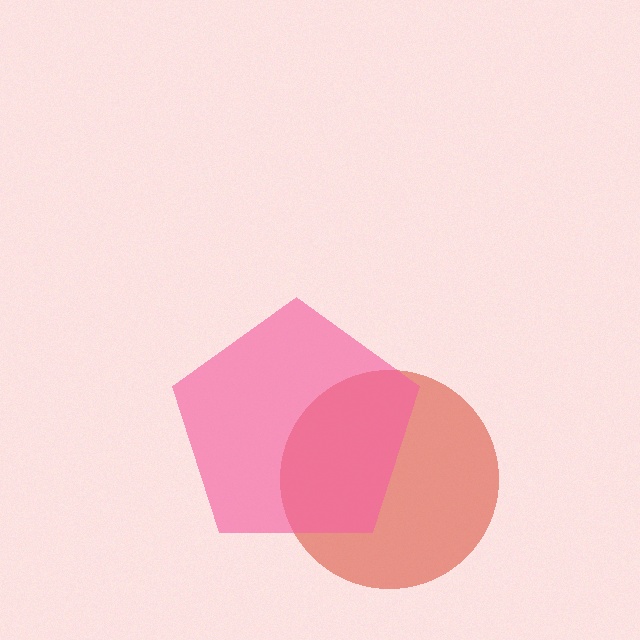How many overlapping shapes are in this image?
There are 2 overlapping shapes in the image.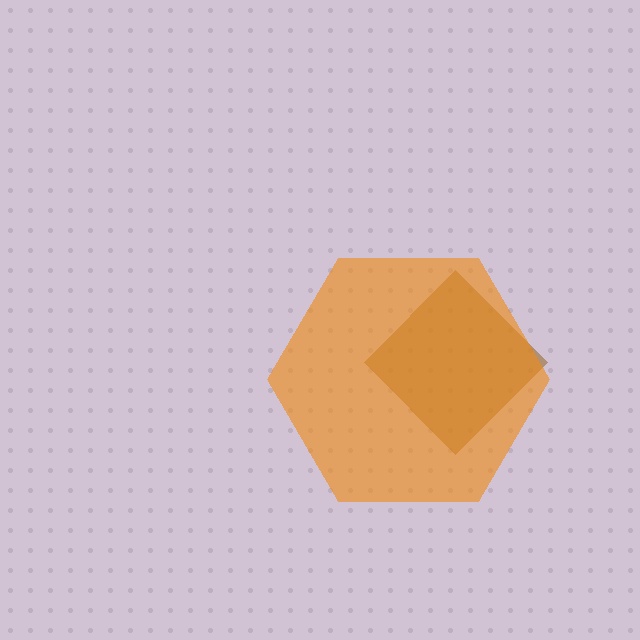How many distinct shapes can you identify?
There are 2 distinct shapes: a brown diamond, an orange hexagon.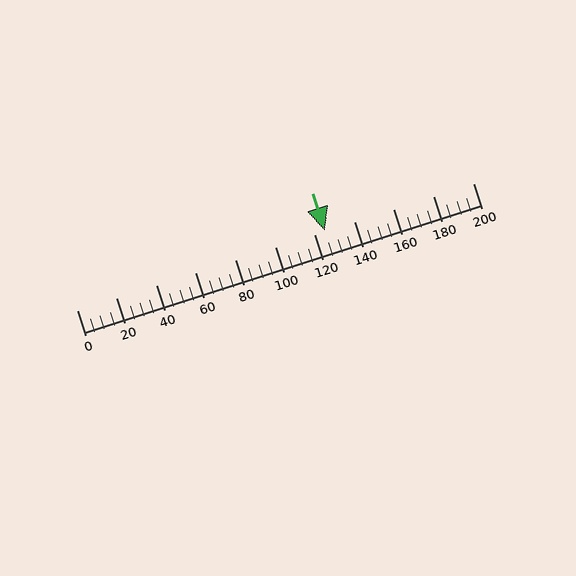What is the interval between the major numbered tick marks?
The major tick marks are spaced 20 units apart.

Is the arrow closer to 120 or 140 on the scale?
The arrow is closer to 120.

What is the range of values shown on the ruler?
The ruler shows values from 0 to 200.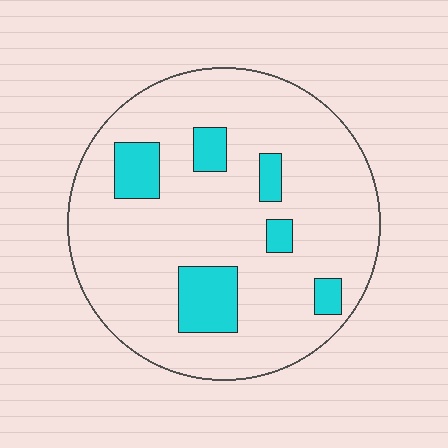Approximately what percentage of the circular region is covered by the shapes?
Approximately 15%.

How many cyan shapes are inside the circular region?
6.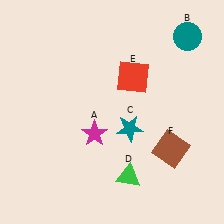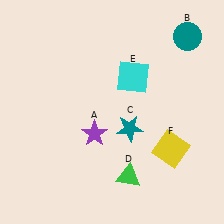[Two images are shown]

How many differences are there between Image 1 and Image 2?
There are 3 differences between the two images.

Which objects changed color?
A changed from magenta to purple. E changed from red to cyan. F changed from brown to yellow.